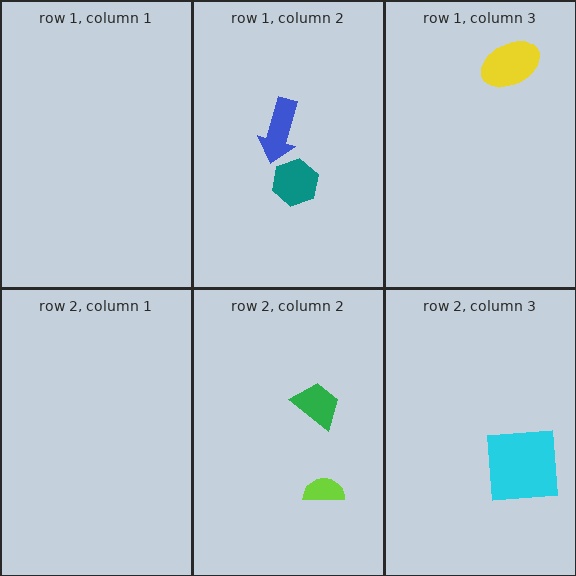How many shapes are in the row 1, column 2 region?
2.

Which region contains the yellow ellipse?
The row 1, column 3 region.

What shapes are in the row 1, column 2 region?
The teal hexagon, the blue arrow.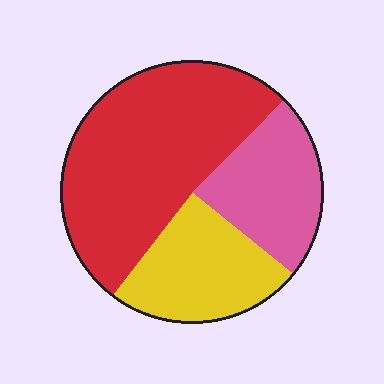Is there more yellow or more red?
Red.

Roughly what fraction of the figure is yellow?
Yellow covers around 25% of the figure.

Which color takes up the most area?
Red, at roughly 50%.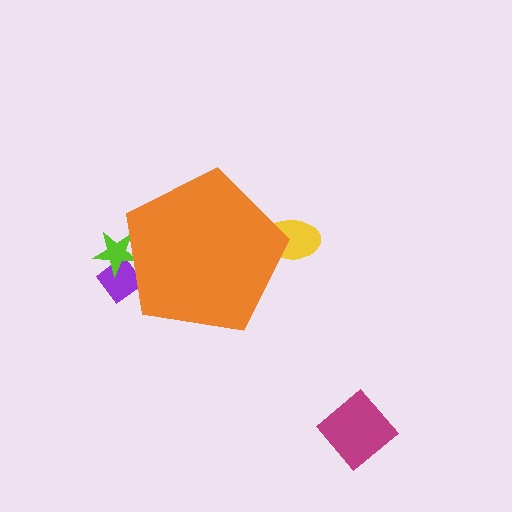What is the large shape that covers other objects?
An orange pentagon.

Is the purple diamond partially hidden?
Yes, the purple diamond is partially hidden behind the orange pentagon.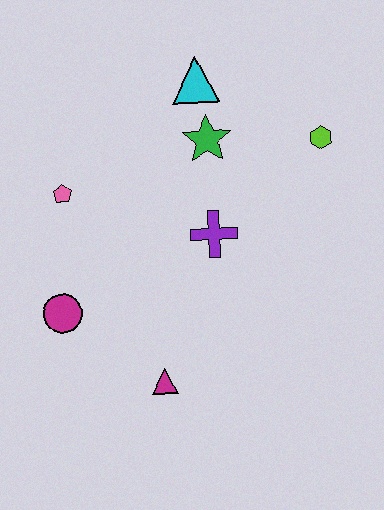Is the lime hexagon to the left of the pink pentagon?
No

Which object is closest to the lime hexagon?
The green star is closest to the lime hexagon.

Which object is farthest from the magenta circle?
The lime hexagon is farthest from the magenta circle.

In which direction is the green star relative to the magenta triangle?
The green star is above the magenta triangle.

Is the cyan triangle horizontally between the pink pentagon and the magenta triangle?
No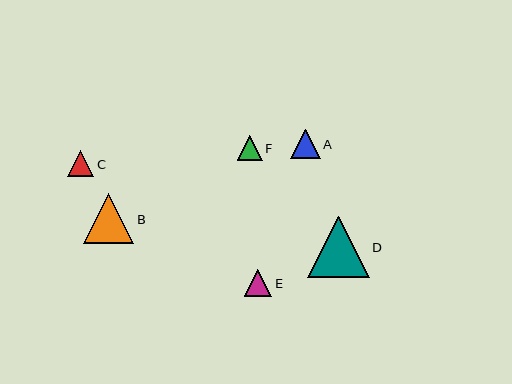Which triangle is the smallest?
Triangle F is the smallest with a size of approximately 25 pixels.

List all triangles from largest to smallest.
From largest to smallest: D, B, A, E, C, F.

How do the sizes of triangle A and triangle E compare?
Triangle A and triangle E are approximately the same size.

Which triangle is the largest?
Triangle D is the largest with a size of approximately 62 pixels.